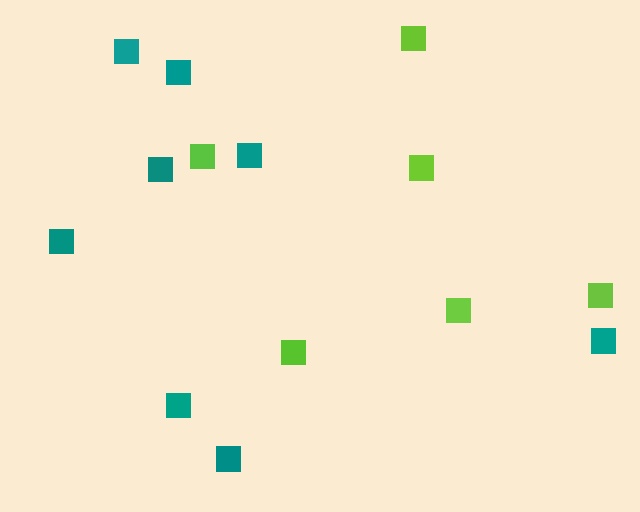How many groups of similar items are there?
There are 2 groups: one group of lime squares (6) and one group of teal squares (8).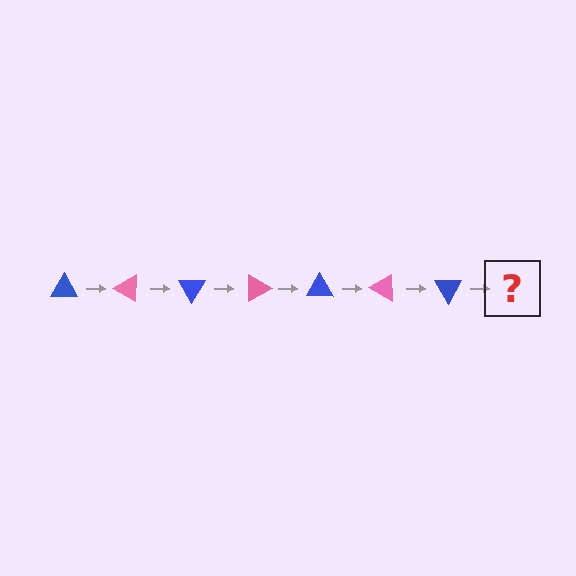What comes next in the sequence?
The next element should be a pink triangle, rotated 210 degrees from the start.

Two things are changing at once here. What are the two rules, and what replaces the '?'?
The two rules are that it rotates 30 degrees each step and the color cycles through blue and pink. The '?' should be a pink triangle, rotated 210 degrees from the start.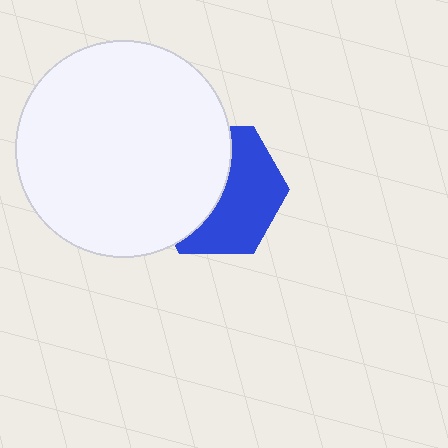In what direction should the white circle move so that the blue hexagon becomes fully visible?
The white circle should move left. That is the shortest direction to clear the overlap and leave the blue hexagon fully visible.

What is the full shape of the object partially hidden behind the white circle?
The partially hidden object is a blue hexagon.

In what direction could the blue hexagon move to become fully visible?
The blue hexagon could move right. That would shift it out from behind the white circle entirely.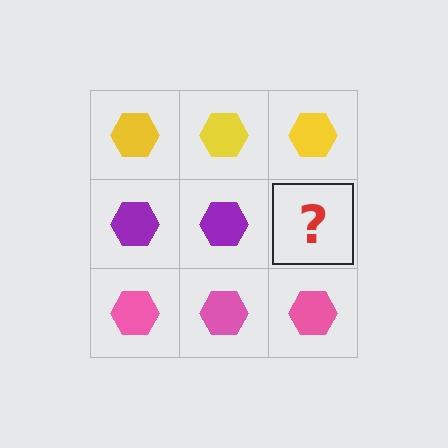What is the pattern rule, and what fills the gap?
The rule is that each row has a consistent color. The gap should be filled with a purple hexagon.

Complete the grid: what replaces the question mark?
The question mark should be replaced with a purple hexagon.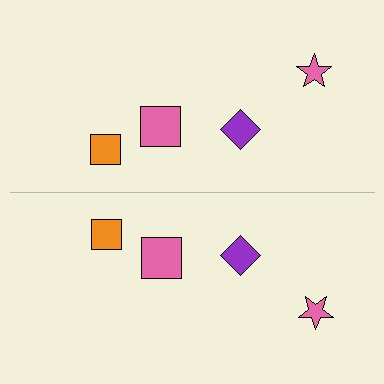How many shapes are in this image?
There are 8 shapes in this image.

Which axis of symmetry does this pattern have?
The pattern has a horizontal axis of symmetry running through the center of the image.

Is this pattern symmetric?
Yes, this pattern has bilateral (reflection) symmetry.